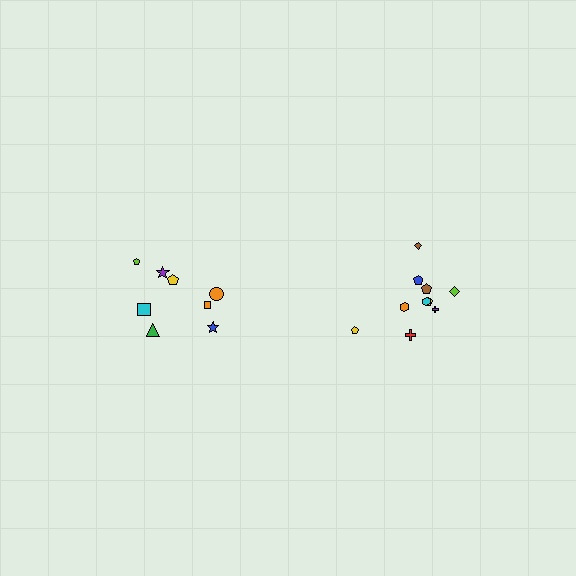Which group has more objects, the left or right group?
The right group.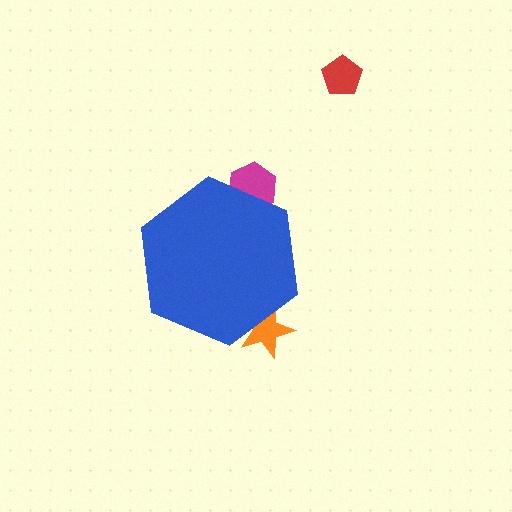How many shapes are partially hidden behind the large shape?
2 shapes are partially hidden.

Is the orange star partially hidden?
Yes, the orange star is partially hidden behind the blue hexagon.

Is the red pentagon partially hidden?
No, the red pentagon is fully visible.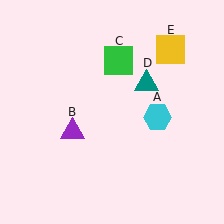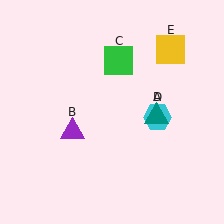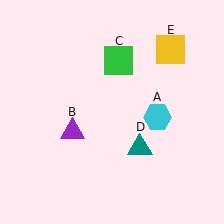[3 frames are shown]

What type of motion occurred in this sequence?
The teal triangle (object D) rotated clockwise around the center of the scene.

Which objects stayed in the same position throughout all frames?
Cyan hexagon (object A) and purple triangle (object B) and green square (object C) and yellow square (object E) remained stationary.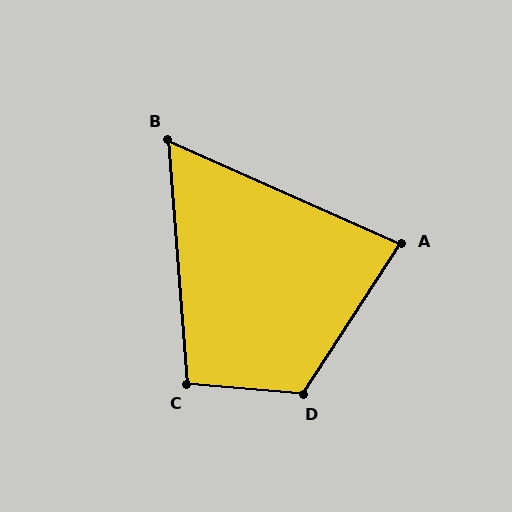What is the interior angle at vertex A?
Approximately 81 degrees (acute).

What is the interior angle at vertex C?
Approximately 99 degrees (obtuse).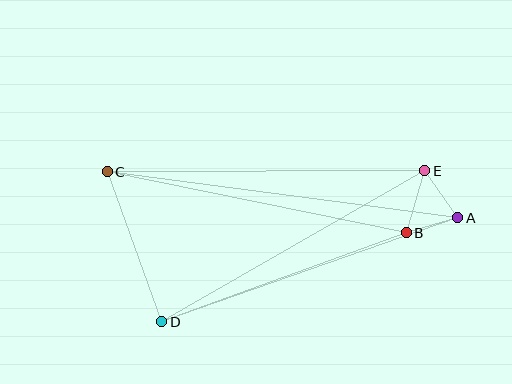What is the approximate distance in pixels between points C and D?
The distance between C and D is approximately 159 pixels.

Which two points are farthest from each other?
Points A and C are farthest from each other.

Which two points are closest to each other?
Points A and B are closest to each other.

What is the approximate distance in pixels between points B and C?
The distance between B and C is approximately 305 pixels.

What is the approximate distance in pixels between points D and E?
The distance between D and E is approximately 303 pixels.